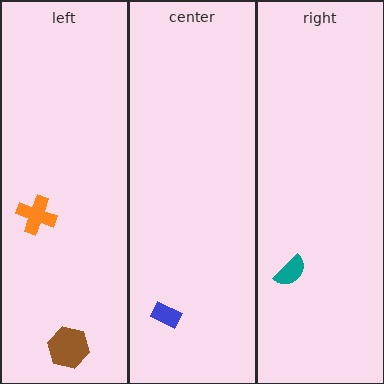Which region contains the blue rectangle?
The center region.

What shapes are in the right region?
The teal semicircle.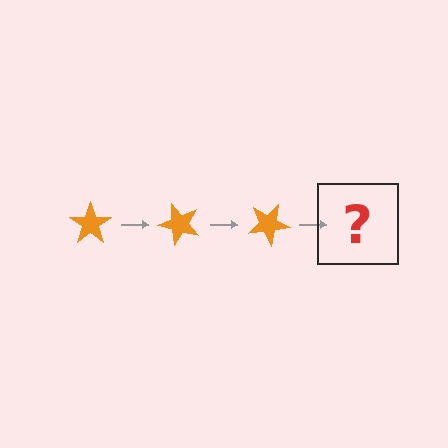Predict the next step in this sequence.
The next step is an orange star rotated 150 degrees.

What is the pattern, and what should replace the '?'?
The pattern is that the star rotates 50 degrees each step. The '?' should be an orange star rotated 150 degrees.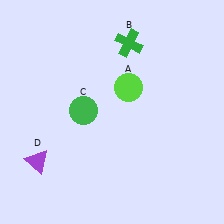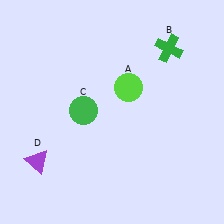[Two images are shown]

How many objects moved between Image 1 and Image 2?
1 object moved between the two images.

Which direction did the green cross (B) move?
The green cross (B) moved right.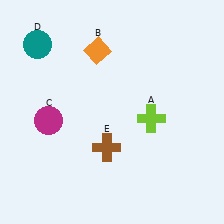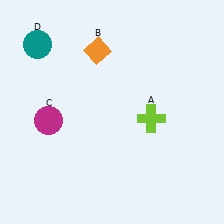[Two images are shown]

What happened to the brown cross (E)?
The brown cross (E) was removed in Image 2. It was in the bottom-left area of Image 1.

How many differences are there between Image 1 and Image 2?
There is 1 difference between the two images.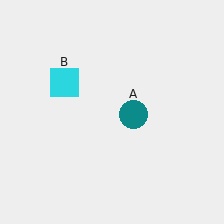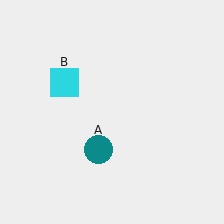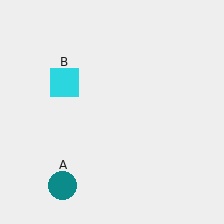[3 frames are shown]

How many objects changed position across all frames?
1 object changed position: teal circle (object A).